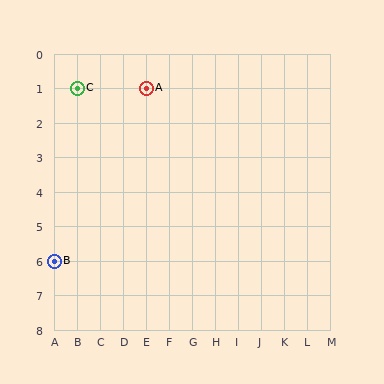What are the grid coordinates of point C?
Point C is at grid coordinates (B, 1).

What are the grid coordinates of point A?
Point A is at grid coordinates (E, 1).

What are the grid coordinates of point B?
Point B is at grid coordinates (A, 6).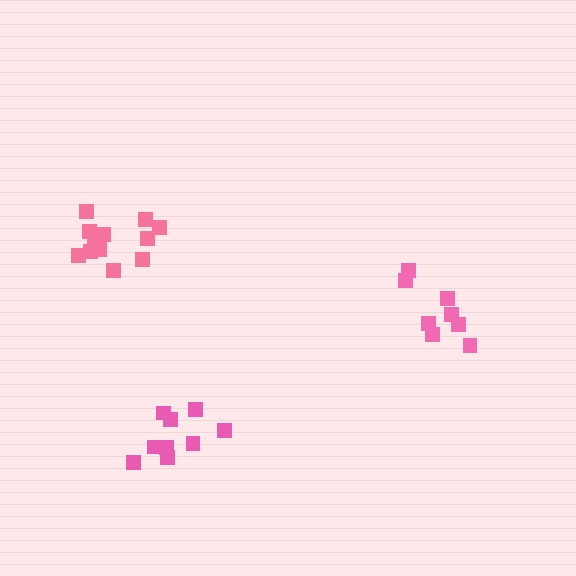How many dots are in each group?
Group 1: 9 dots, Group 2: 12 dots, Group 3: 8 dots (29 total).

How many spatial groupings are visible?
There are 3 spatial groupings.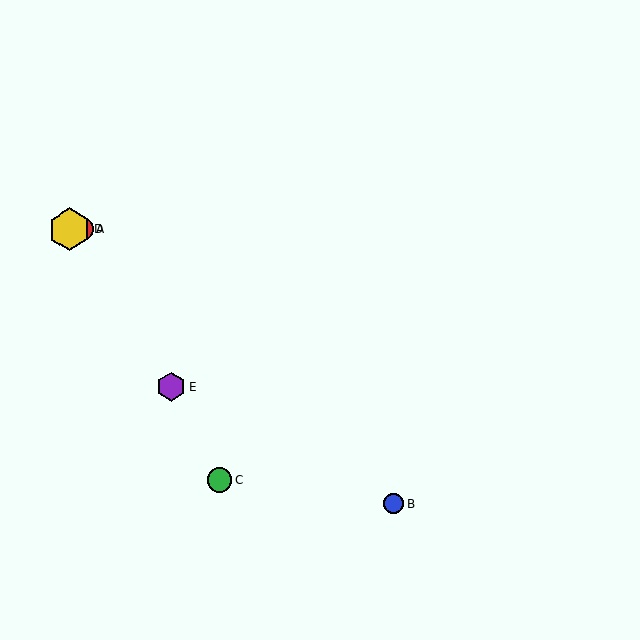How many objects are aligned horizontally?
2 objects (A, D) are aligned horizontally.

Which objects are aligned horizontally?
Objects A, D are aligned horizontally.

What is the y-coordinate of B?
Object B is at y≈504.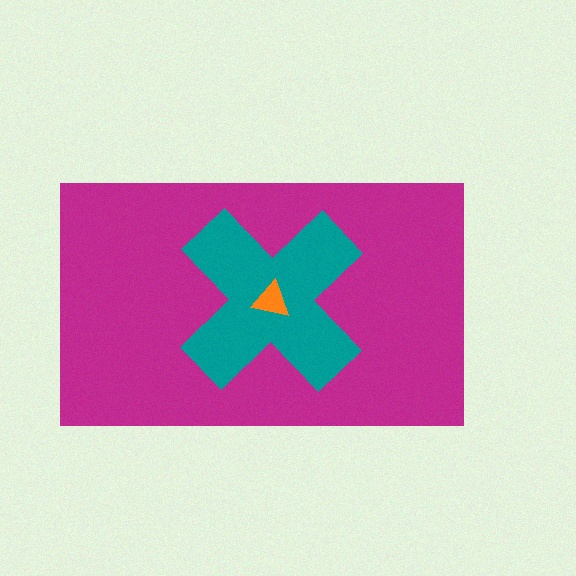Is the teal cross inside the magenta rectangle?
Yes.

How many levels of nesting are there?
3.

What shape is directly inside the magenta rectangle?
The teal cross.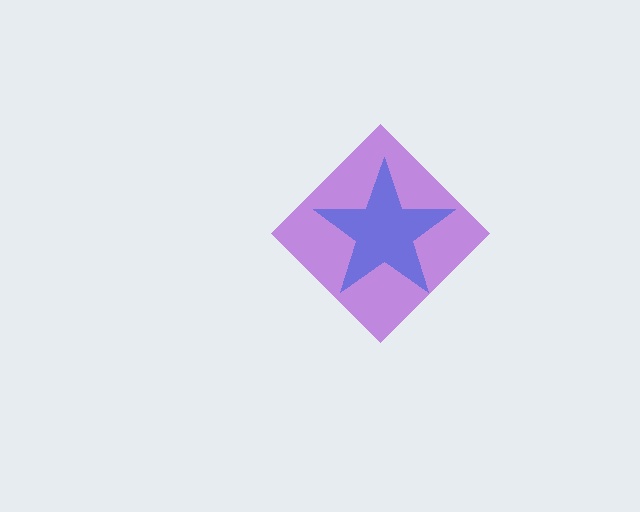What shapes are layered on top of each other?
The layered shapes are: a purple diamond, a blue star.